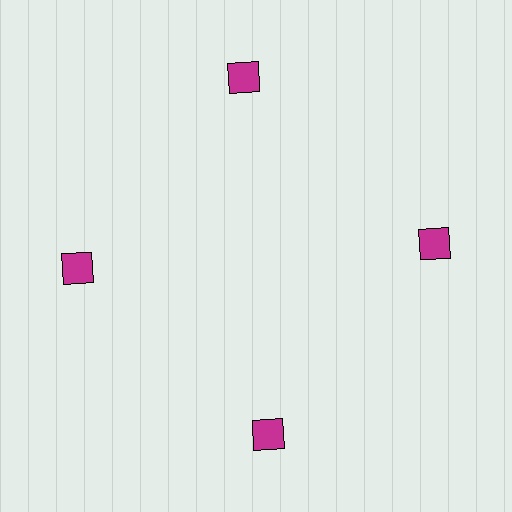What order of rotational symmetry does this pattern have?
This pattern has 4-fold rotational symmetry.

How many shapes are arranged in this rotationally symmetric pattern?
There are 4 shapes, arranged in 4 groups of 1.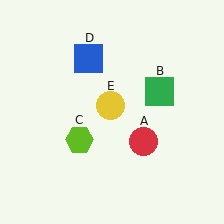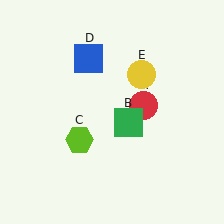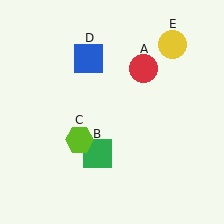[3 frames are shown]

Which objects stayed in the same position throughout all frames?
Lime hexagon (object C) and blue square (object D) remained stationary.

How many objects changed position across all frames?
3 objects changed position: red circle (object A), green square (object B), yellow circle (object E).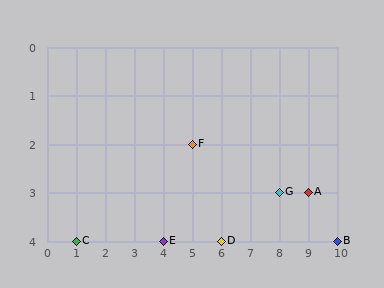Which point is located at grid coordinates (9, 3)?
Point A is at (9, 3).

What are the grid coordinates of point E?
Point E is at grid coordinates (4, 4).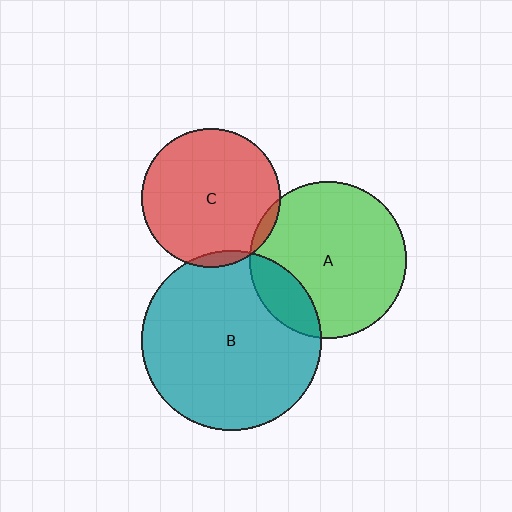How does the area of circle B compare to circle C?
Approximately 1.7 times.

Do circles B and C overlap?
Yes.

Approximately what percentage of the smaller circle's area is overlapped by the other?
Approximately 5%.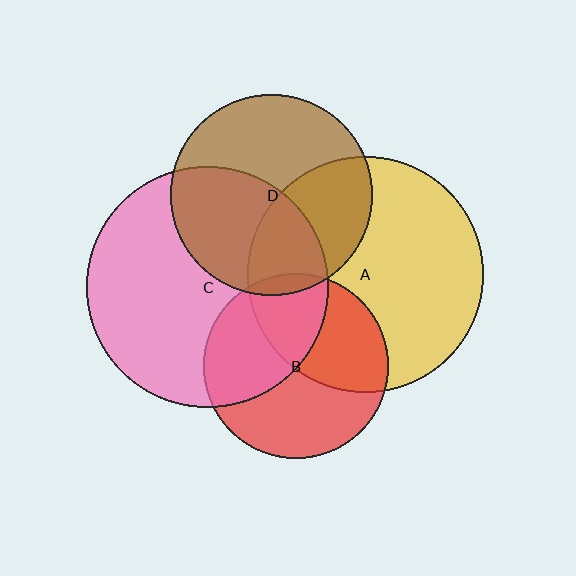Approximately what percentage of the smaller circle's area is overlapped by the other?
Approximately 25%.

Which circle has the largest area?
Circle C (pink).